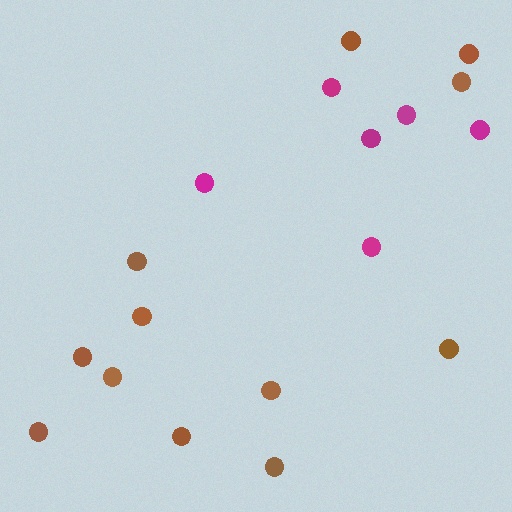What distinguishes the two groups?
There are 2 groups: one group of brown circles (12) and one group of magenta circles (6).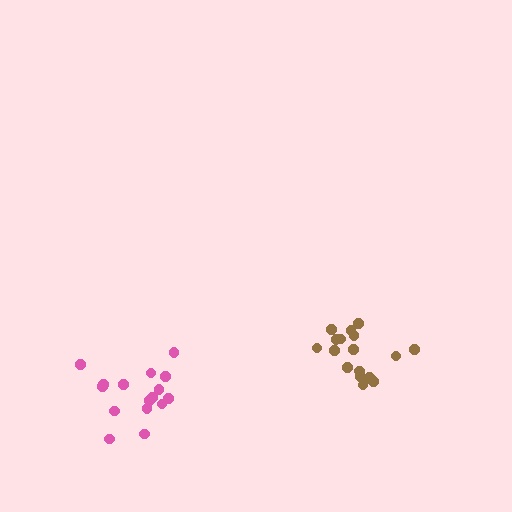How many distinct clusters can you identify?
There are 2 distinct clusters.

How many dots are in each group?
Group 1: 17 dots, Group 2: 16 dots (33 total).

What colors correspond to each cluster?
The clusters are colored: brown, pink.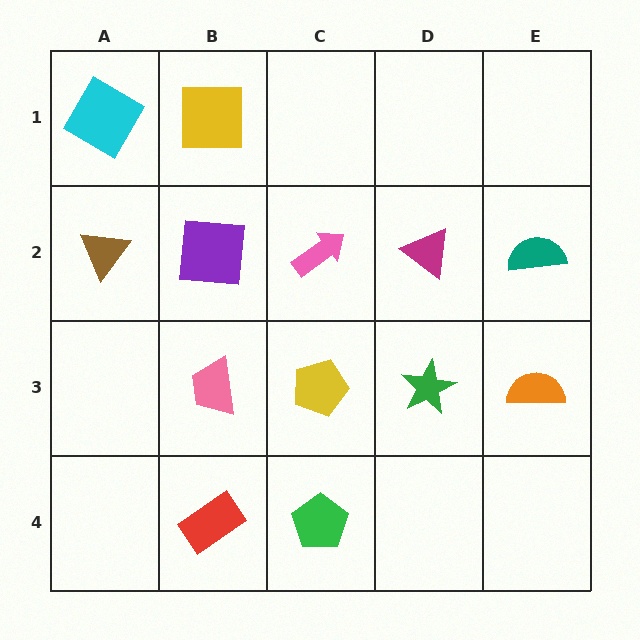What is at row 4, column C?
A green pentagon.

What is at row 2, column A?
A brown triangle.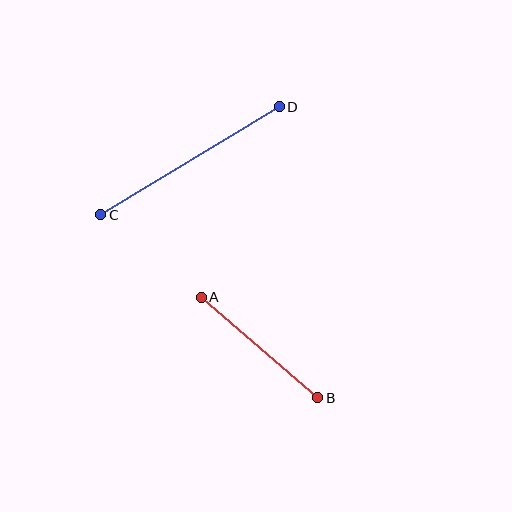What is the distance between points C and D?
The distance is approximately 209 pixels.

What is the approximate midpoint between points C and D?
The midpoint is at approximately (190, 161) pixels.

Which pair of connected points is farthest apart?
Points C and D are farthest apart.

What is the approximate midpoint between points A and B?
The midpoint is at approximately (260, 347) pixels.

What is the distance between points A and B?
The distance is approximately 154 pixels.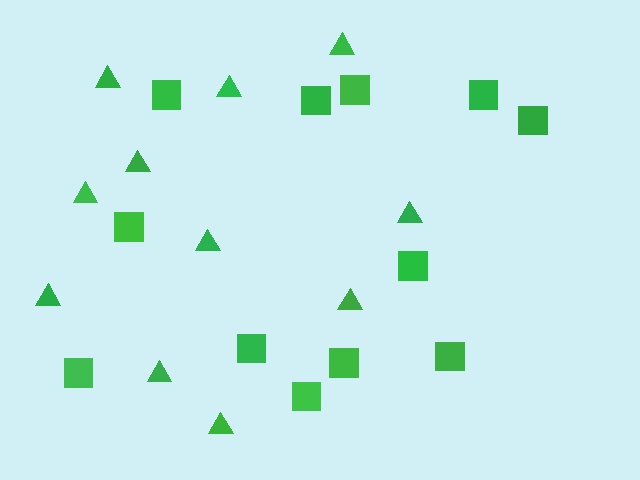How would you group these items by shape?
There are 2 groups: one group of triangles (11) and one group of squares (12).